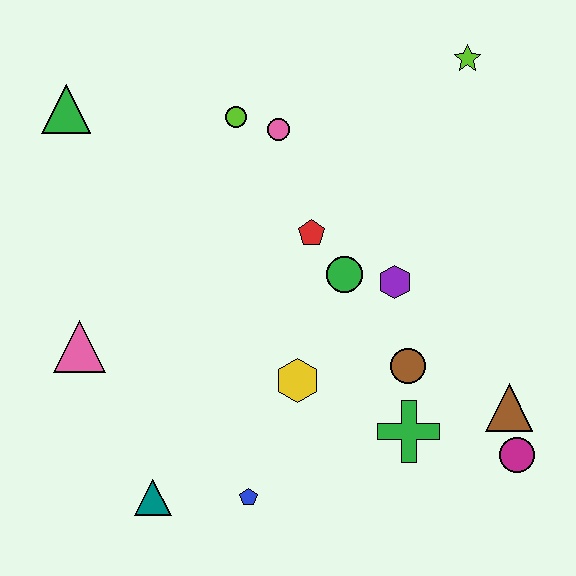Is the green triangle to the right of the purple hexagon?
No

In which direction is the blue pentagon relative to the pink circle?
The blue pentagon is below the pink circle.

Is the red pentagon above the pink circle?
No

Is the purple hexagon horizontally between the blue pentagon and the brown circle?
Yes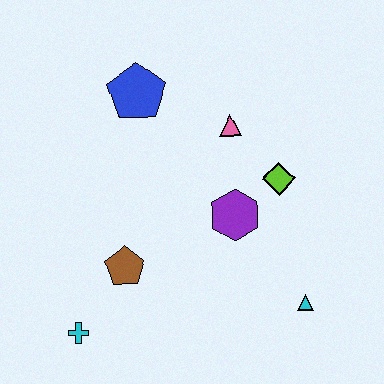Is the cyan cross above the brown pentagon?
No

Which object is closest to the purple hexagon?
The lime diamond is closest to the purple hexagon.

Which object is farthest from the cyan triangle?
The blue pentagon is farthest from the cyan triangle.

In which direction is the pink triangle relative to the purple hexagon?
The pink triangle is above the purple hexagon.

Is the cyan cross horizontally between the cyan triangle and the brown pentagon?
No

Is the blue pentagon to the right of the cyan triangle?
No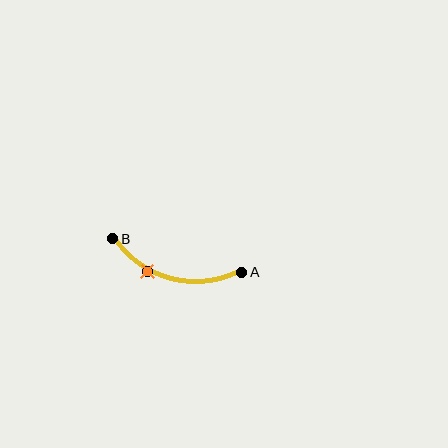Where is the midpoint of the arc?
The arc midpoint is the point on the curve farthest from the straight line joining A and B. It sits below that line.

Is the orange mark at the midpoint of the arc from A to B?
No. The orange mark lies on the arc but is closer to endpoint B. The arc midpoint would be at the point on the curve equidistant along the arc from both A and B.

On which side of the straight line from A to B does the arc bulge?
The arc bulges below the straight line connecting A and B.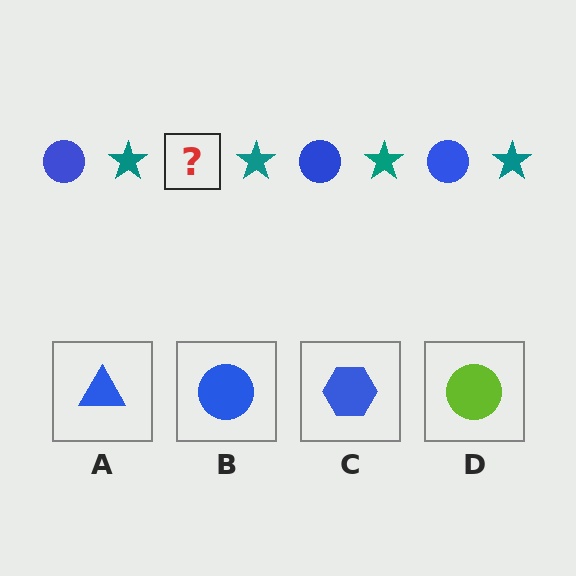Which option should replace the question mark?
Option B.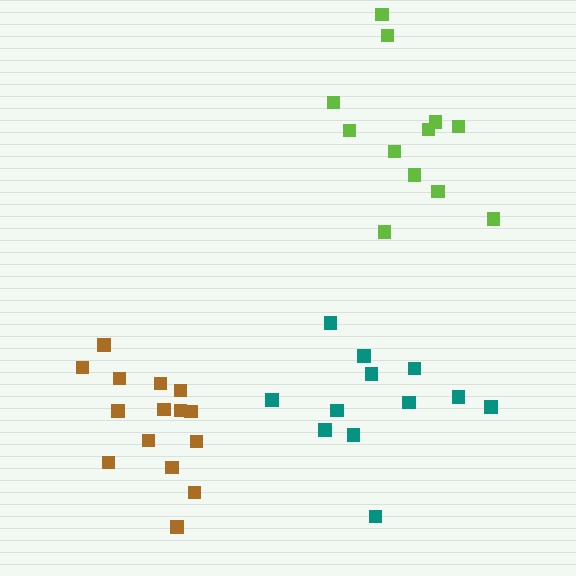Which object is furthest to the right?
The lime cluster is rightmost.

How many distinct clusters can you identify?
There are 3 distinct clusters.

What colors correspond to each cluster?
The clusters are colored: teal, lime, brown.